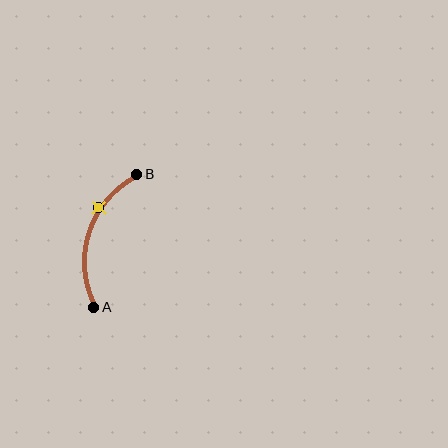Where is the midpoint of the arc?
The arc midpoint is the point on the curve farthest from the straight line joining A and B. It sits to the left of that line.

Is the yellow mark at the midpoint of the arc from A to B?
No. The yellow mark lies on the arc but is closer to endpoint B. The arc midpoint would be at the point on the curve equidistant along the arc from both A and B.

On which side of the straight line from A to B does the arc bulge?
The arc bulges to the left of the straight line connecting A and B.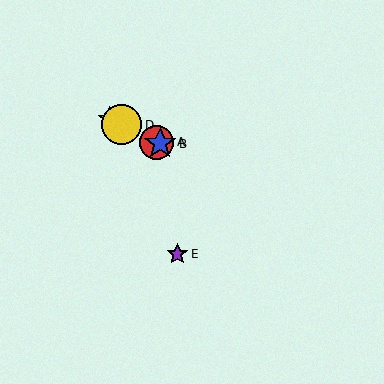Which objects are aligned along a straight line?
Objects A, B, C, D are aligned along a straight line.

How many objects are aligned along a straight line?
4 objects (A, B, C, D) are aligned along a straight line.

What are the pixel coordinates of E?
Object E is at (177, 254).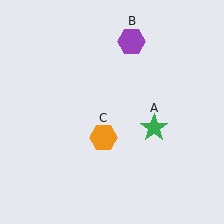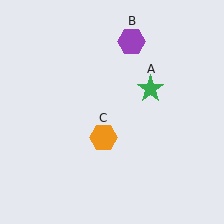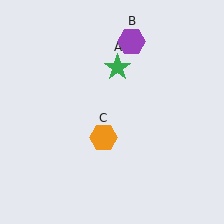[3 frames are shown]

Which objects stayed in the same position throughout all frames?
Purple hexagon (object B) and orange hexagon (object C) remained stationary.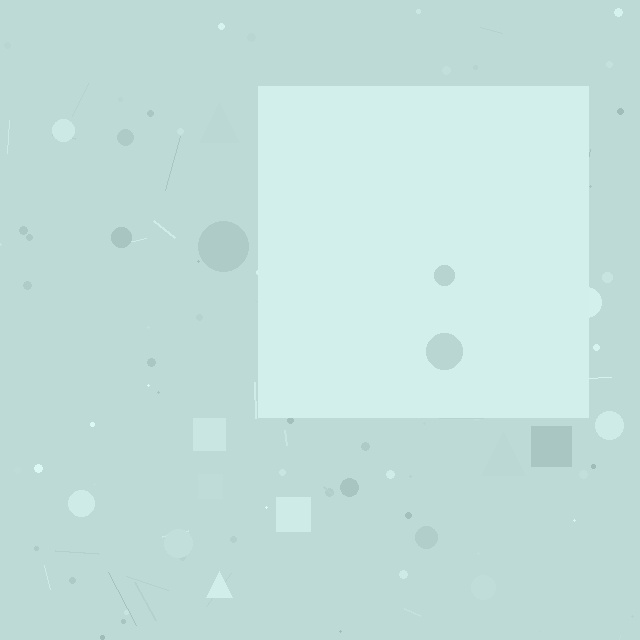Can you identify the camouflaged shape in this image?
The camouflaged shape is a square.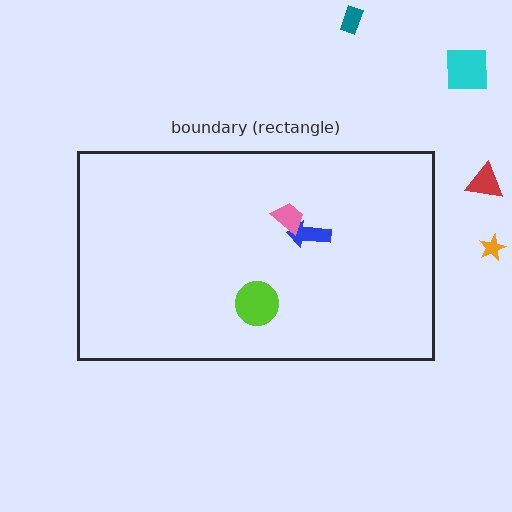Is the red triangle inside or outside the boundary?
Outside.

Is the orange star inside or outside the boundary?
Outside.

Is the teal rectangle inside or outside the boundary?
Outside.